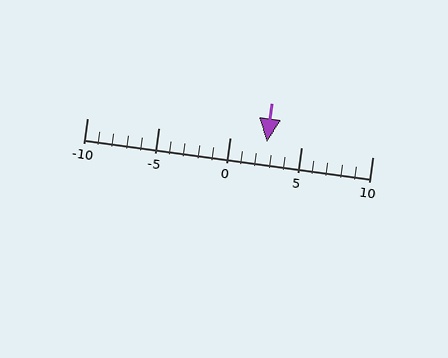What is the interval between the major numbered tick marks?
The major tick marks are spaced 5 units apart.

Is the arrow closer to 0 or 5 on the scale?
The arrow is closer to 5.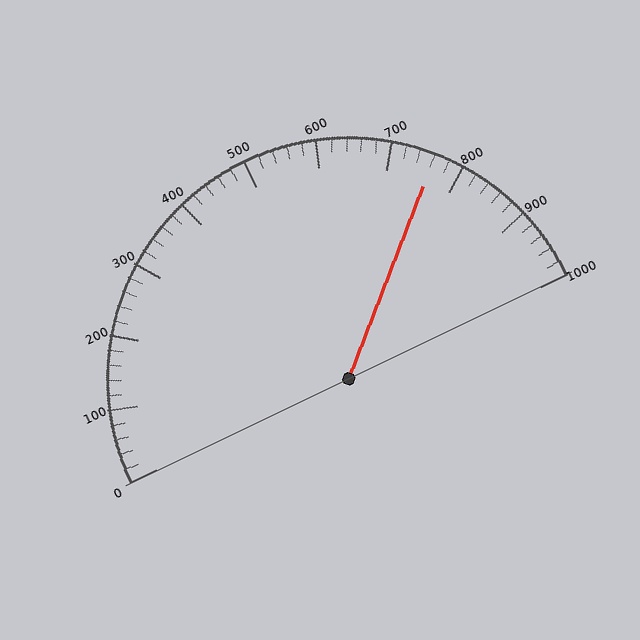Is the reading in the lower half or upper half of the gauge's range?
The reading is in the upper half of the range (0 to 1000).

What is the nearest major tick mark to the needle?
The nearest major tick mark is 800.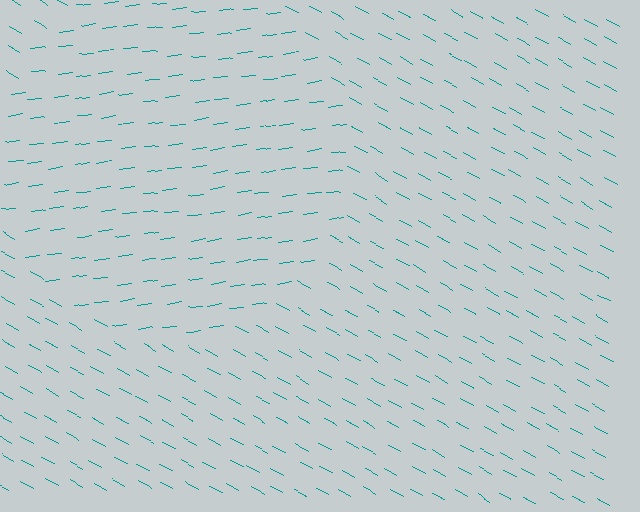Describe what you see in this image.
The image is filled with small teal line segments. A circle region in the image has lines oriented differently from the surrounding lines, creating a visible texture boundary.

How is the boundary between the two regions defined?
The boundary is defined purely by a change in line orientation (approximately 36 degrees difference). All lines are the same color and thickness.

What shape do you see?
I see a circle.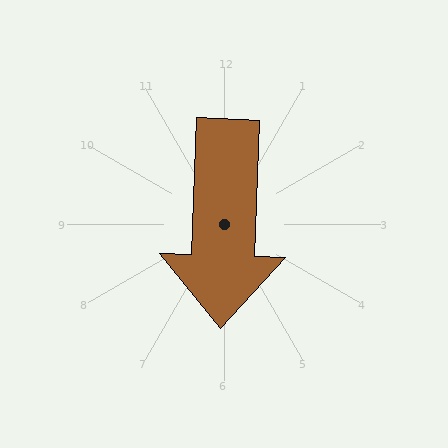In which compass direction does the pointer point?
South.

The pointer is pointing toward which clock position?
Roughly 6 o'clock.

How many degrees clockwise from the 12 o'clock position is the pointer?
Approximately 182 degrees.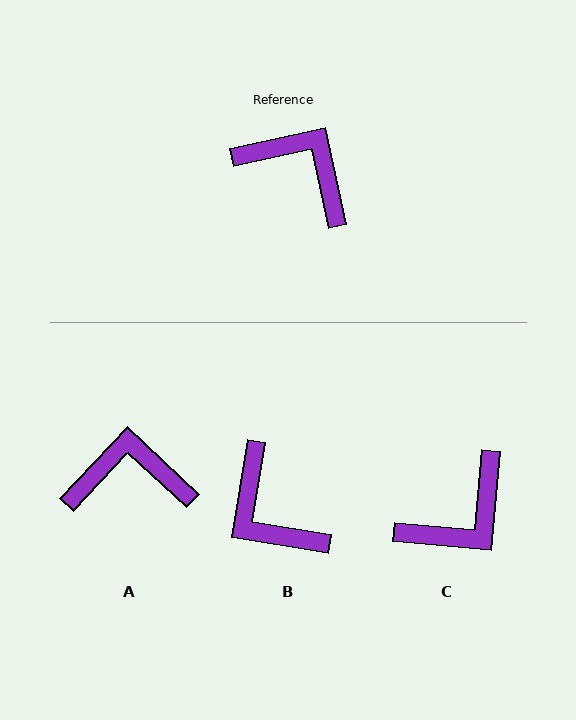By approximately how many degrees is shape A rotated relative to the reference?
Approximately 35 degrees counter-clockwise.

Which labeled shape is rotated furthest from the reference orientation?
B, about 158 degrees away.